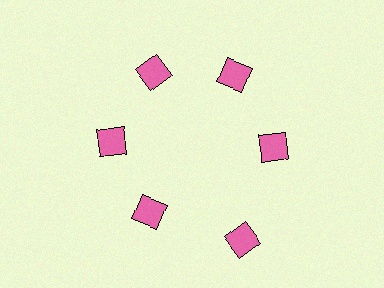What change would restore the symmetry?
The symmetry would be restored by moving it inward, back onto the ring so that all 6 squares sit at equal angles and equal distance from the center.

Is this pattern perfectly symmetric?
No. The 6 pink squares are arranged in a ring, but one element near the 5 o'clock position is pushed outward from the center, breaking the 6-fold rotational symmetry.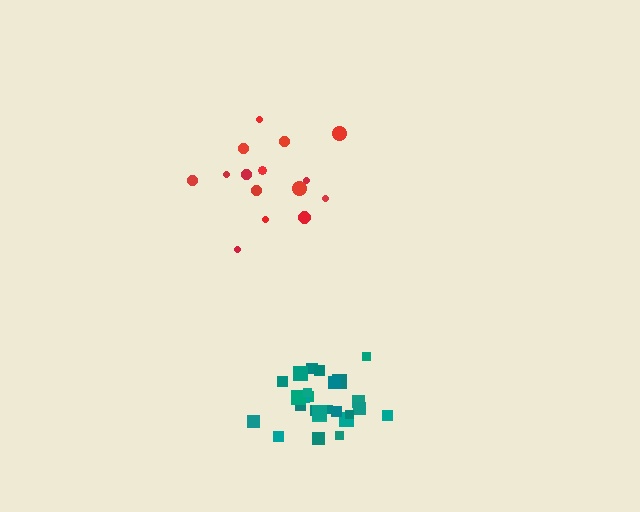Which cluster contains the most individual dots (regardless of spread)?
Teal (27).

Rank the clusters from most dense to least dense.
teal, red.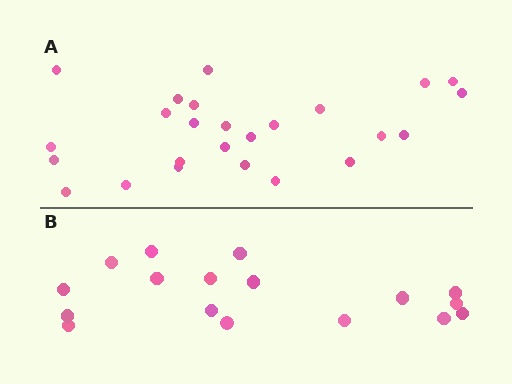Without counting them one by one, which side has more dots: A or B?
Region A (the top region) has more dots.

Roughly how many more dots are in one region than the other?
Region A has roughly 8 or so more dots than region B.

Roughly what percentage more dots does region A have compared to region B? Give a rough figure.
About 45% more.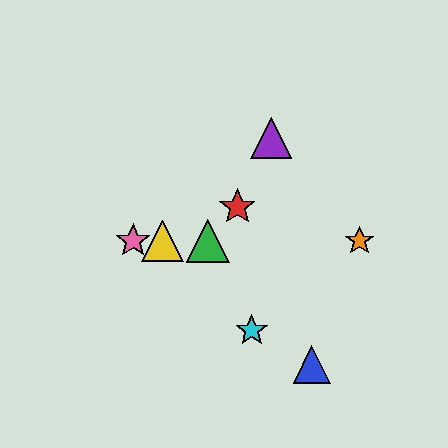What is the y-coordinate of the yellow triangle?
The yellow triangle is at y≈241.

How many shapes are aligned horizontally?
4 shapes (the green triangle, the yellow triangle, the orange star, the pink star) are aligned horizontally.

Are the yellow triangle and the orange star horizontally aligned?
Yes, both are at y≈241.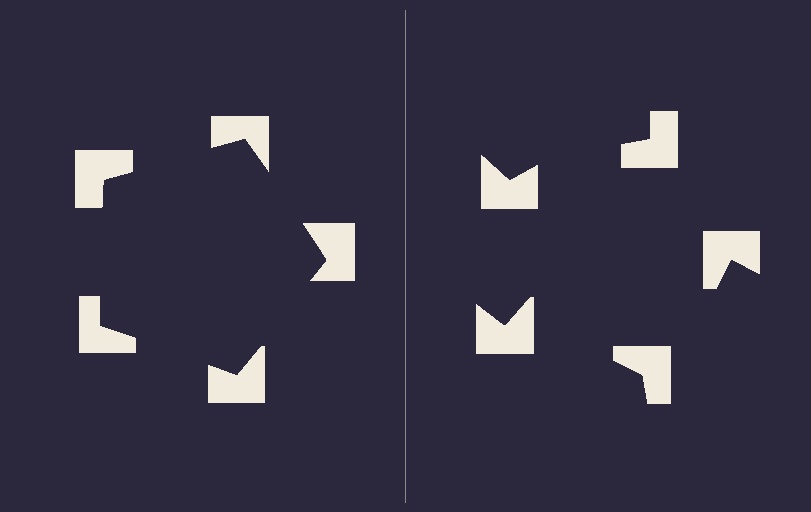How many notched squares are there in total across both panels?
10 — 5 on each side.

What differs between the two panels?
The notched squares are positioned identically on both sides; only the wedge orientations differ. On the left they align to a pentagon; on the right they are misaligned.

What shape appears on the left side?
An illusory pentagon.